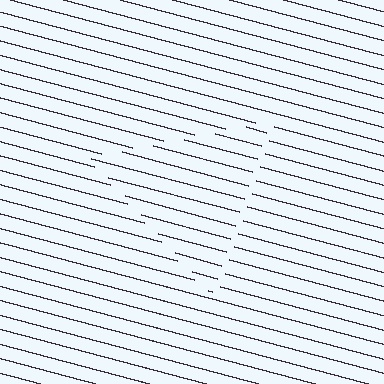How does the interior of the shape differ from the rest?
The interior of the shape contains the same grating, shifted by half a period — the contour is defined by the phase discontinuity where line-ends from the inner and outer gratings abut.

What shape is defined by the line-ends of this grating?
An illusory triangle. The interior of the shape contains the same grating, shifted by half a period — the contour is defined by the phase discontinuity where line-ends from the inner and outer gratings abut.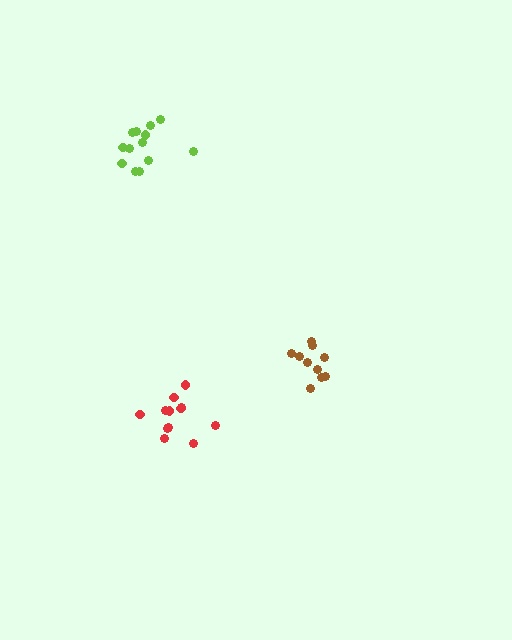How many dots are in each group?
Group 1: 13 dots, Group 2: 12 dots, Group 3: 10 dots (35 total).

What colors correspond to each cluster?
The clusters are colored: lime, red, brown.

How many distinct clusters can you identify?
There are 3 distinct clusters.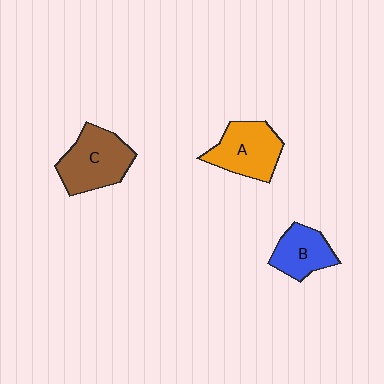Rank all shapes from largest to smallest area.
From largest to smallest: C (brown), A (orange), B (blue).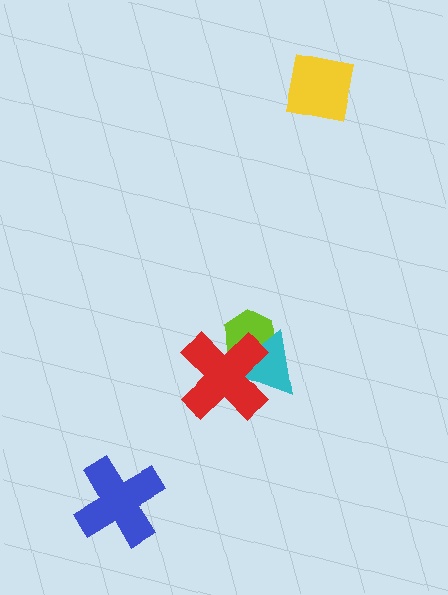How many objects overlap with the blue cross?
0 objects overlap with the blue cross.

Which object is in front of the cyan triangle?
The red cross is in front of the cyan triangle.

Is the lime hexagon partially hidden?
Yes, it is partially covered by another shape.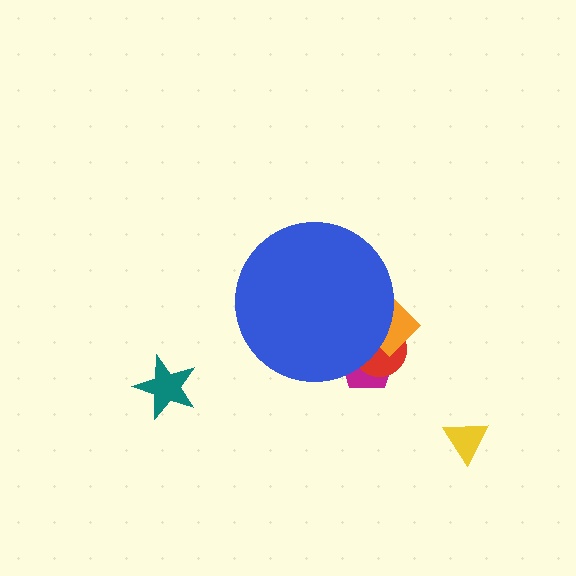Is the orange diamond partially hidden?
Yes, the orange diamond is partially hidden behind the blue circle.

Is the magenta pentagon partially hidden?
Yes, the magenta pentagon is partially hidden behind the blue circle.